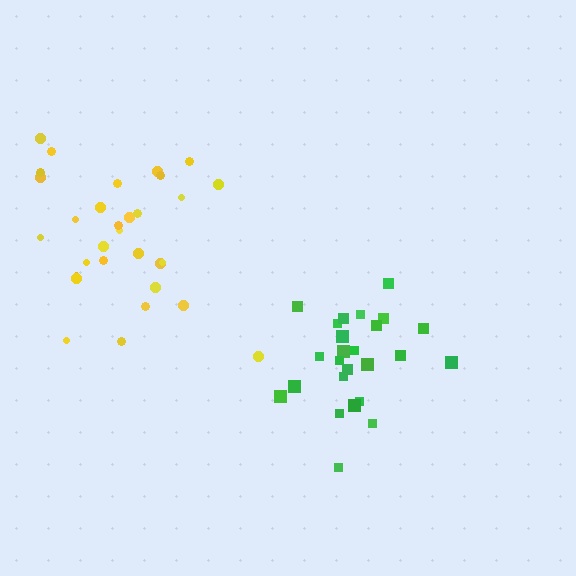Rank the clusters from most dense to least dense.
green, yellow.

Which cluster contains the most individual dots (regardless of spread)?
Yellow (31).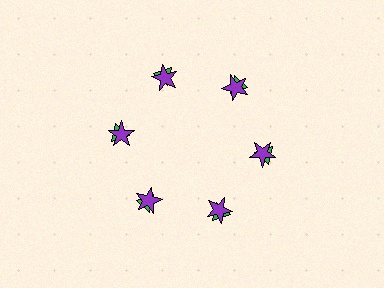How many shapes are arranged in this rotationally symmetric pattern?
There are 12 shapes, arranged in 6 groups of 2.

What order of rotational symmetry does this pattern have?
This pattern has 6-fold rotational symmetry.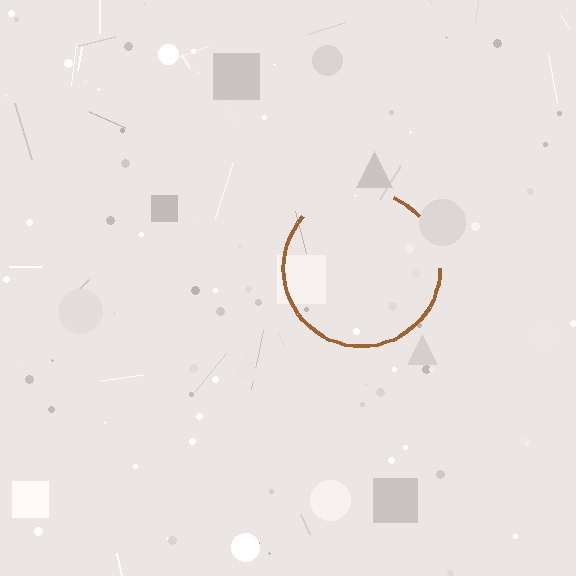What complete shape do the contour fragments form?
The contour fragments form a circle.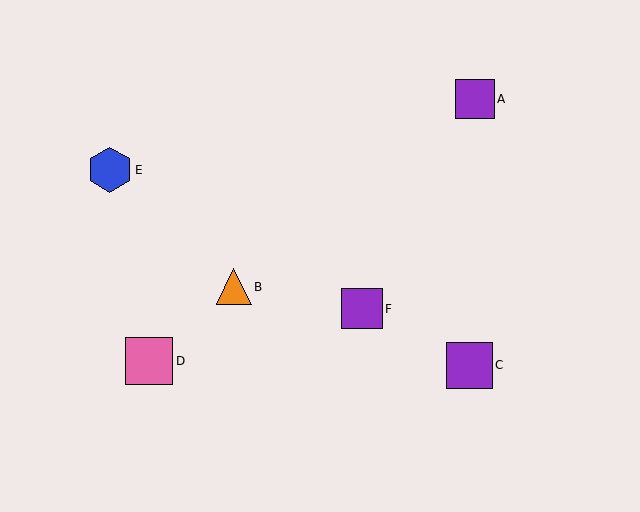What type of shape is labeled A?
Shape A is a purple square.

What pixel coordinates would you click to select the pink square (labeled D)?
Click at (149, 361) to select the pink square D.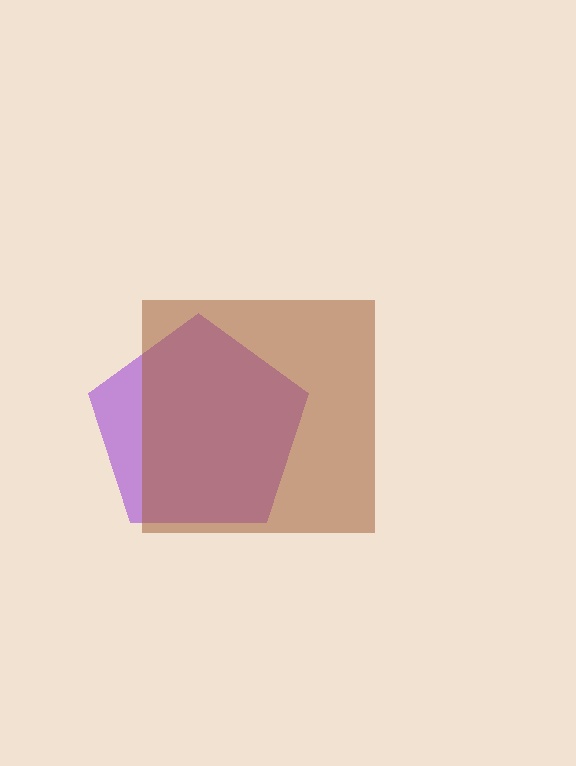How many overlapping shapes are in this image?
There are 2 overlapping shapes in the image.